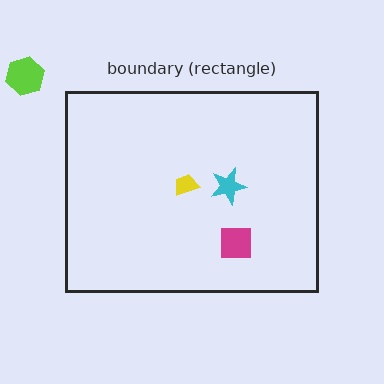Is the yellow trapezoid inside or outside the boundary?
Inside.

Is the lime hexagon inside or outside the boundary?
Outside.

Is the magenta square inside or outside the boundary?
Inside.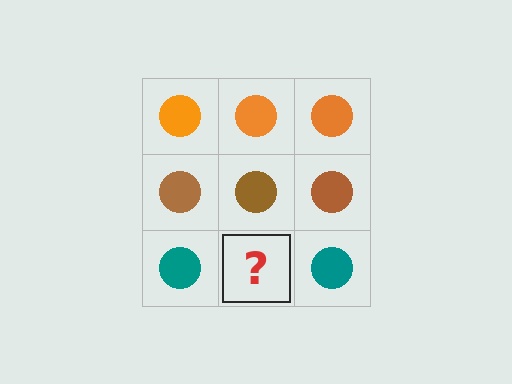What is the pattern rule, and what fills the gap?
The rule is that each row has a consistent color. The gap should be filled with a teal circle.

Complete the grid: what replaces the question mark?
The question mark should be replaced with a teal circle.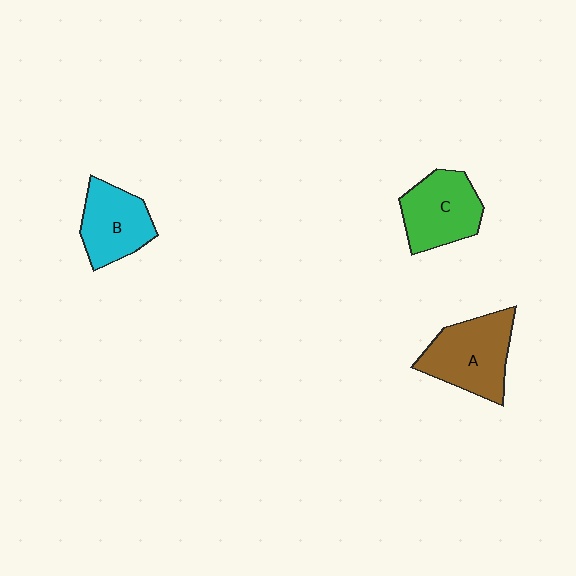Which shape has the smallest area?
Shape B (cyan).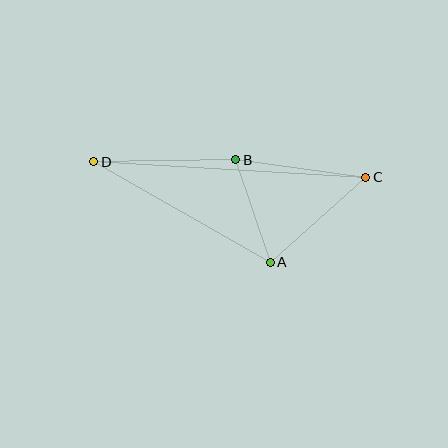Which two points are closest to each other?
Points A and B are closest to each other.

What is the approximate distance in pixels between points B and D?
The distance between B and D is approximately 142 pixels.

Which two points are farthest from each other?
Points C and D are farthest from each other.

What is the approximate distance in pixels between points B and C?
The distance between B and C is approximately 131 pixels.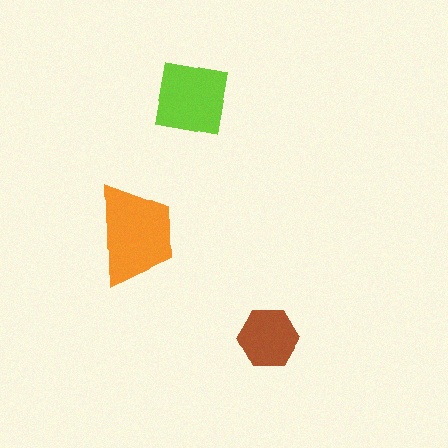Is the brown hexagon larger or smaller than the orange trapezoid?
Smaller.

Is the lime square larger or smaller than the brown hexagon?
Larger.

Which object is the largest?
The orange trapezoid.